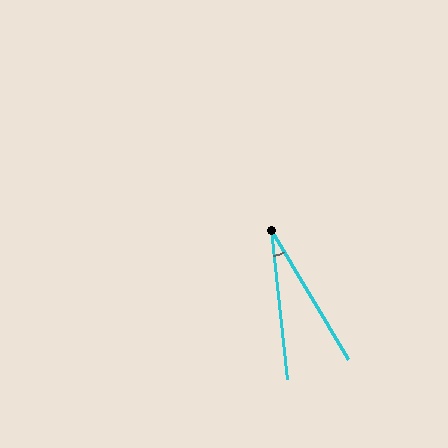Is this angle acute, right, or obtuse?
It is acute.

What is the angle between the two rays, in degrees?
Approximately 25 degrees.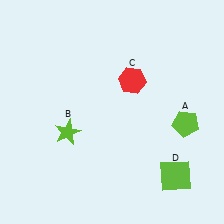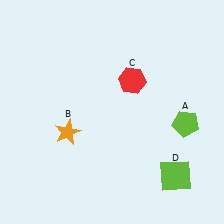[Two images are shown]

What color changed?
The star (B) changed from lime in Image 1 to orange in Image 2.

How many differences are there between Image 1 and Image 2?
There is 1 difference between the two images.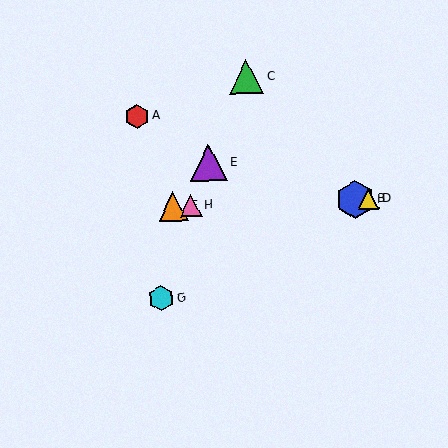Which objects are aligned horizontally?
Objects B, D, F, H are aligned horizontally.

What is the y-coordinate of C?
Object C is at y≈77.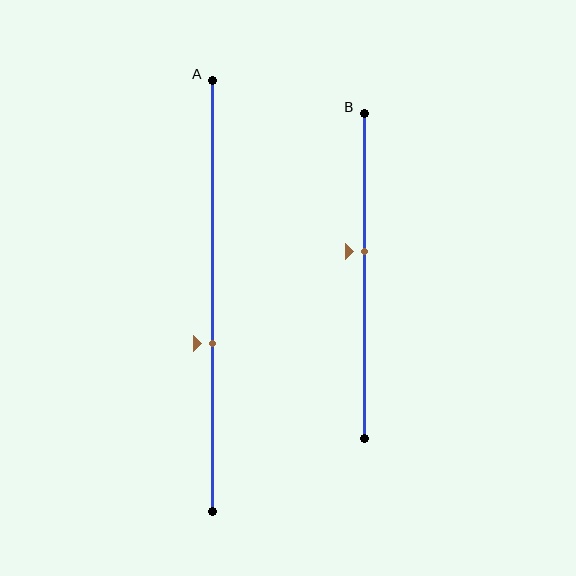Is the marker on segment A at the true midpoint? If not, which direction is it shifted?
No, the marker on segment A is shifted downward by about 11% of the segment length.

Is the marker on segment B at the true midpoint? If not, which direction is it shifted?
No, the marker on segment B is shifted upward by about 7% of the segment length.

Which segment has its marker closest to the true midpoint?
Segment B has its marker closest to the true midpoint.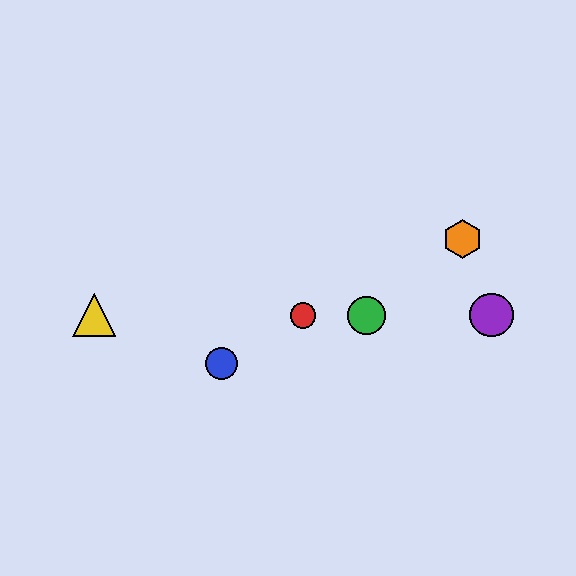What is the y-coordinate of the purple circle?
The purple circle is at y≈315.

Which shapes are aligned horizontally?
The red circle, the green circle, the yellow triangle, the purple circle are aligned horizontally.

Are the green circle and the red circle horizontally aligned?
Yes, both are at y≈315.